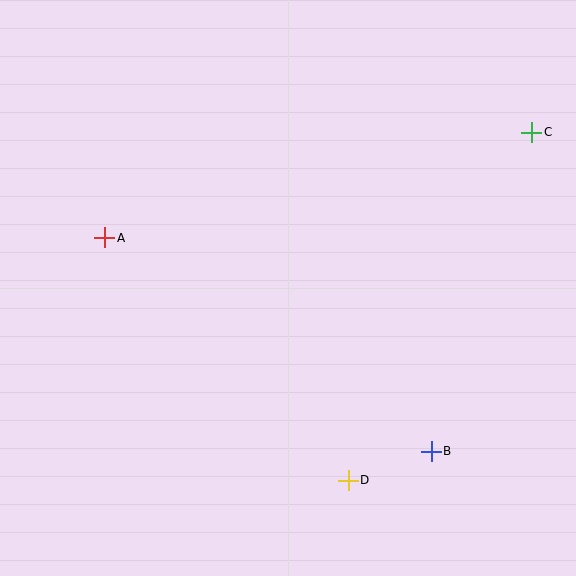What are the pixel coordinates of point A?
Point A is at (105, 238).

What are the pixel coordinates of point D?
Point D is at (348, 480).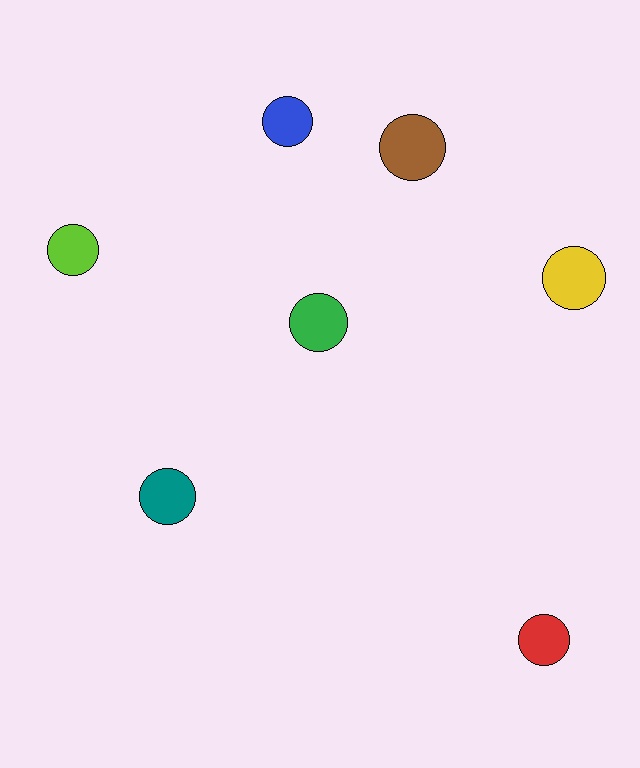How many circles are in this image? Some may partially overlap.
There are 7 circles.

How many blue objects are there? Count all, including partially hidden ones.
There is 1 blue object.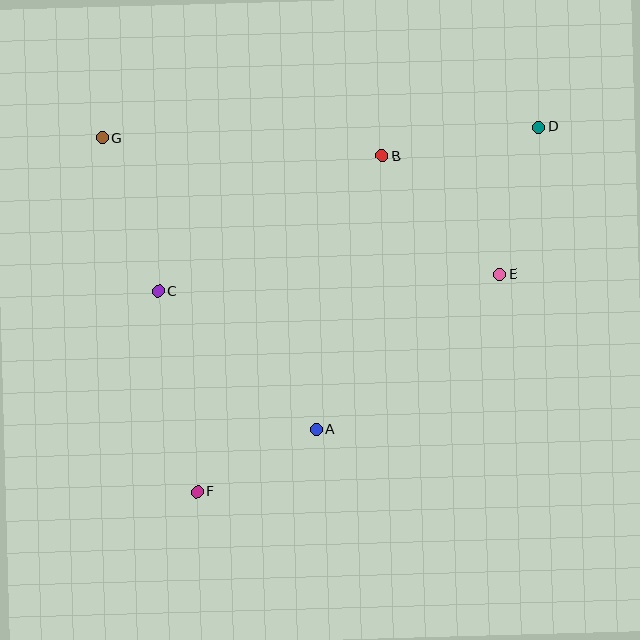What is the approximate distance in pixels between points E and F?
The distance between E and F is approximately 373 pixels.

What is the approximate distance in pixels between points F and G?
The distance between F and G is approximately 367 pixels.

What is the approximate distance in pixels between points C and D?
The distance between C and D is approximately 414 pixels.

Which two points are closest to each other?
Points A and F are closest to each other.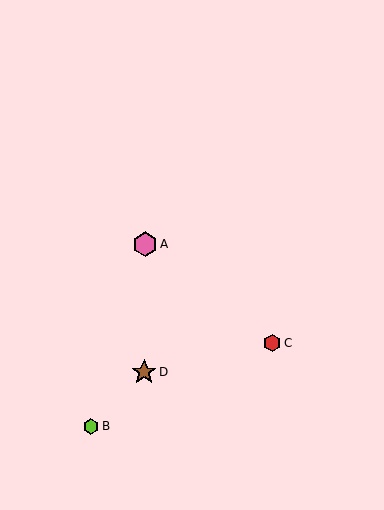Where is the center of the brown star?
The center of the brown star is at (144, 372).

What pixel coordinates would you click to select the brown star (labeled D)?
Click at (144, 372) to select the brown star D.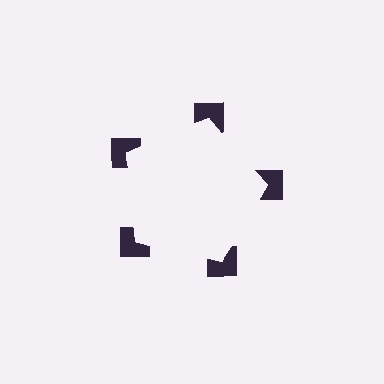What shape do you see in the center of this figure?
An illusory pentagon — its edges are inferred from the aligned wedge cuts in the notched squares, not physically drawn.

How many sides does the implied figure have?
5 sides.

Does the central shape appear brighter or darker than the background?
It typically appears slightly brighter than the background, even though no actual brightness change is drawn.